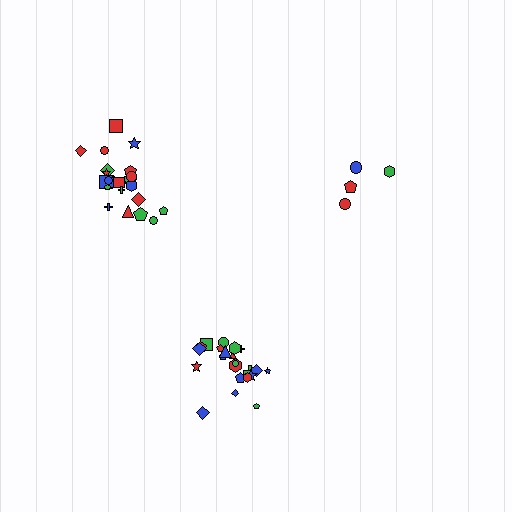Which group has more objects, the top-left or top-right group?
The top-left group.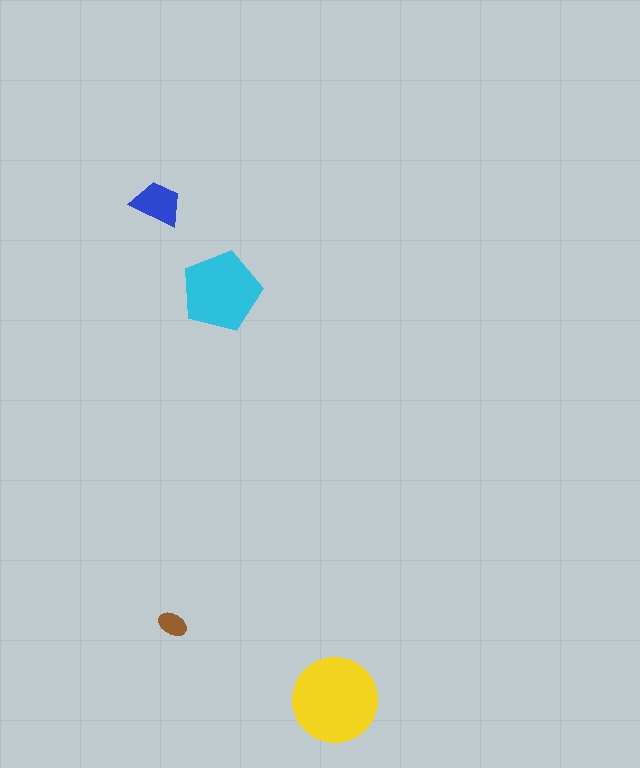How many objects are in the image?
There are 4 objects in the image.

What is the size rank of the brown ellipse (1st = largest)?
4th.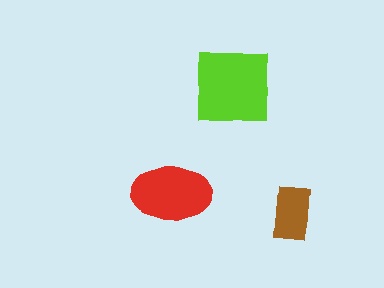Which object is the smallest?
The brown rectangle.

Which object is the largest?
The lime square.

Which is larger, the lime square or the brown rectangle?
The lime square.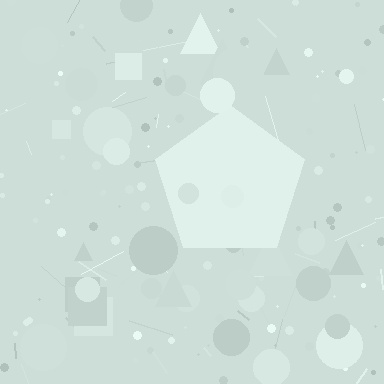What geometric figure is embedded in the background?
A pentagon is embedded in the background.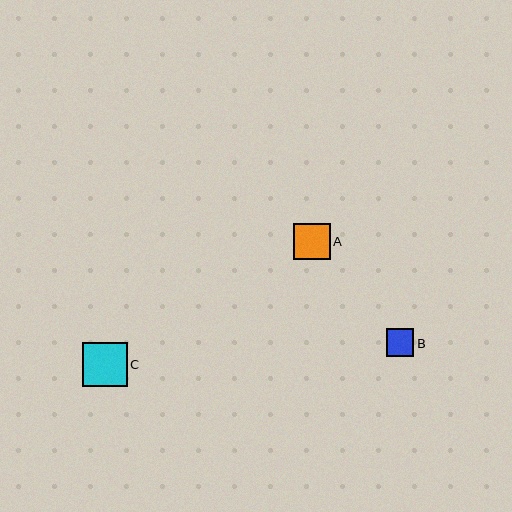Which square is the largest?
Square C is the largest with a size of approximately 44 pixels.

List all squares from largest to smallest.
From largest to smallest: C, A, B.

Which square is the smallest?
Square B is the smallest with a size of approximately 28 pixels.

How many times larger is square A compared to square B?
Square A is approximately 1.3 times the size of square B.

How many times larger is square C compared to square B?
Square C is approximately 1.6 times the size of square B.